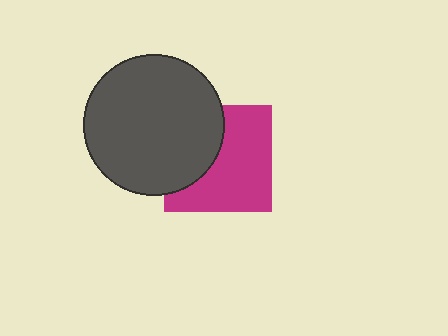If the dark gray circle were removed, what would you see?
You would see the complete magenta square.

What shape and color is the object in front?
The object in front is a dark gray circle.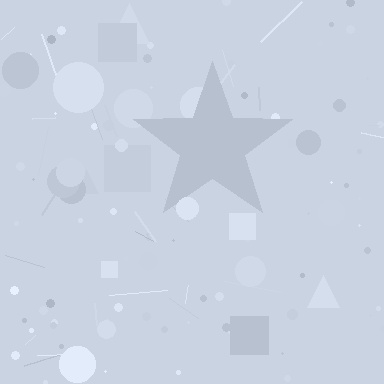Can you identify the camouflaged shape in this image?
The camouflaged shape is a star.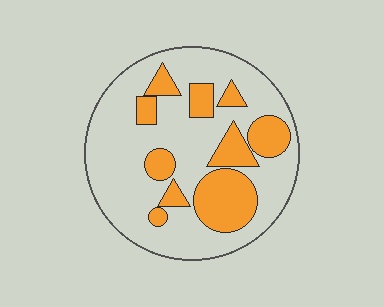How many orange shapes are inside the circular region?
10.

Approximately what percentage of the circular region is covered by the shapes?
Approximately 30%.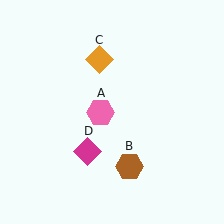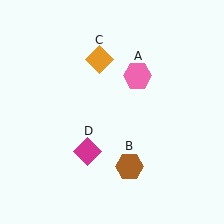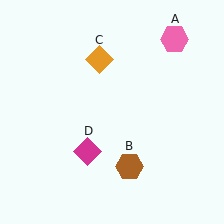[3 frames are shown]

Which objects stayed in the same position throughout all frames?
Brown hexagon (object B) and orange diamond (object C) and magenta diamond (object D) remained stationary.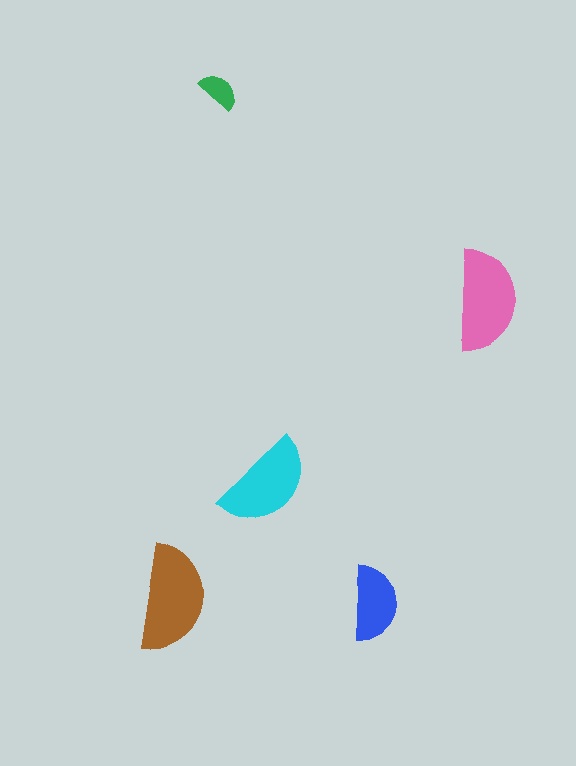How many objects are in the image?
There are 5 objects in the image.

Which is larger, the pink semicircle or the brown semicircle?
The brown one.